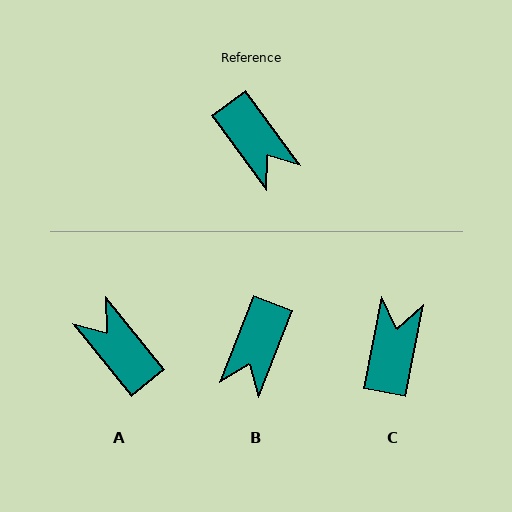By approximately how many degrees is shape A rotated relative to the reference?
Approximately 178 degrees clockwise.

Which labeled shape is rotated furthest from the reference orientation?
A, about 178 degrees away.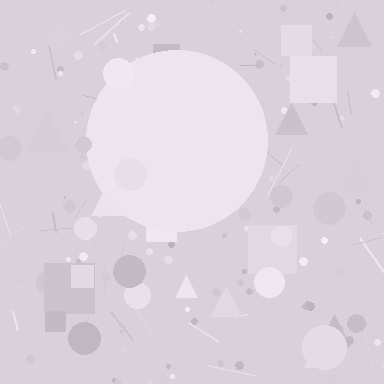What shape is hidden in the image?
A circle is hidden in the image.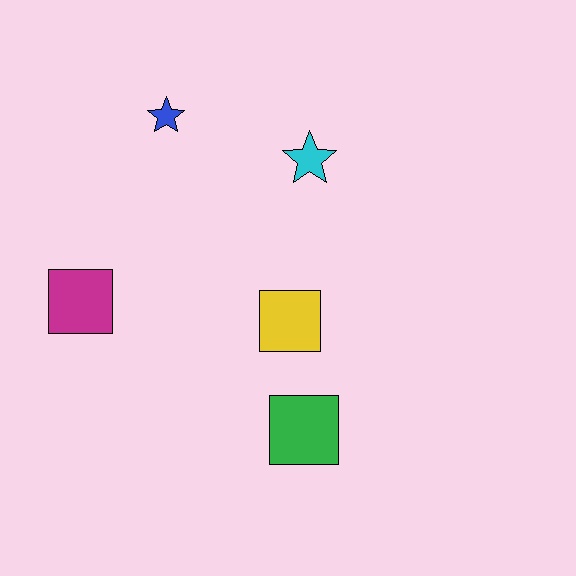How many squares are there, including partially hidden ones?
There are 3 squares.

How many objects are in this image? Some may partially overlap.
There are 5 objects.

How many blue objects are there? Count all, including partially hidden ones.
There is 1 blue object.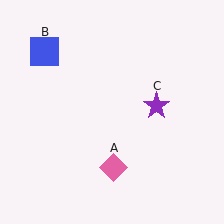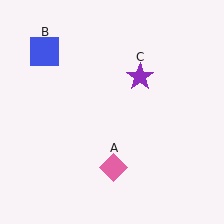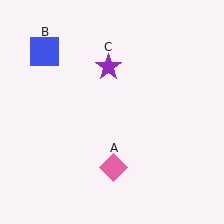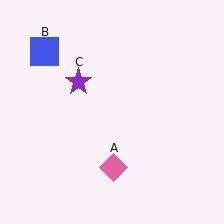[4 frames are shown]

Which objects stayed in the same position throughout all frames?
Pink diamond (object A) and blue square (object B) remained stationary.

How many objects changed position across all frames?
1 object changed position: purple star (object C).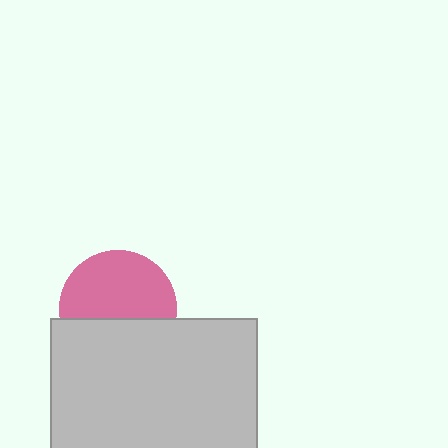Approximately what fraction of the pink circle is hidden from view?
Roughly 41% of the pink circle is hidden behind the light gray rectangle.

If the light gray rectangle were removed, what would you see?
You would see the complete pink circle.